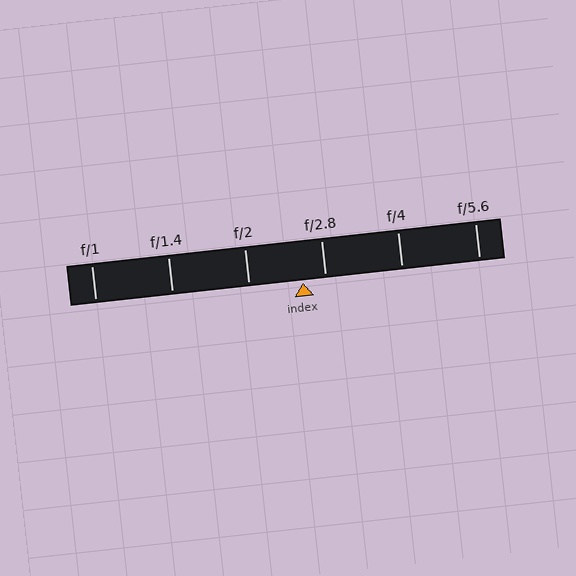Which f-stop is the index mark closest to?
The index mark is closest to f/2.8.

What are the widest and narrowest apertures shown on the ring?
The widest aperture shown is f/1 and the narrowest is f/5.6.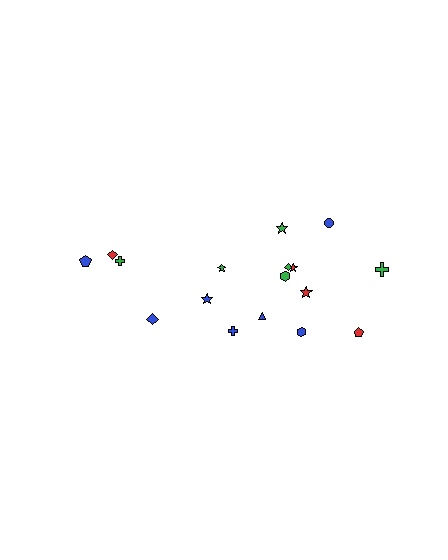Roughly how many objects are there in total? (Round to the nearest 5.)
Roughly 15 objects in total.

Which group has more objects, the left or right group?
The right group.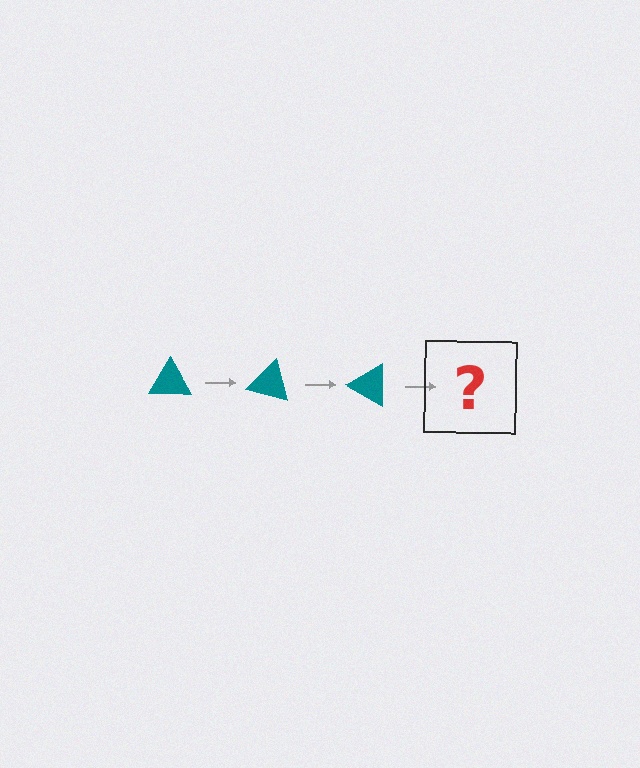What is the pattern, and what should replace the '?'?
The pattern is that the triangle rotates 15 degrees each step. The '?' should be a teal triangle rotated 45 degrees.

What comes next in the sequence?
The next element should be a teal triangle rotated 45 degrees.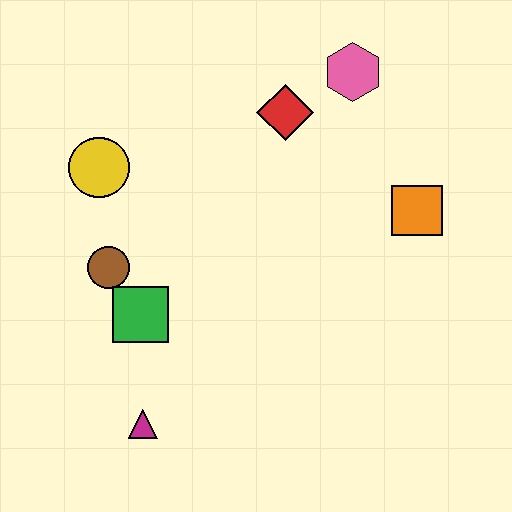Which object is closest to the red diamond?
The pink hexagon is closest to the red diamond.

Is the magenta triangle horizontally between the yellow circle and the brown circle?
No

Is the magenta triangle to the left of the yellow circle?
No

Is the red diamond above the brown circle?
Yes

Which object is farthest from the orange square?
The magenta triangle is farthest from the orange square.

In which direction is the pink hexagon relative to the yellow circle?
The pink hexagon is to the right of the yellow circle.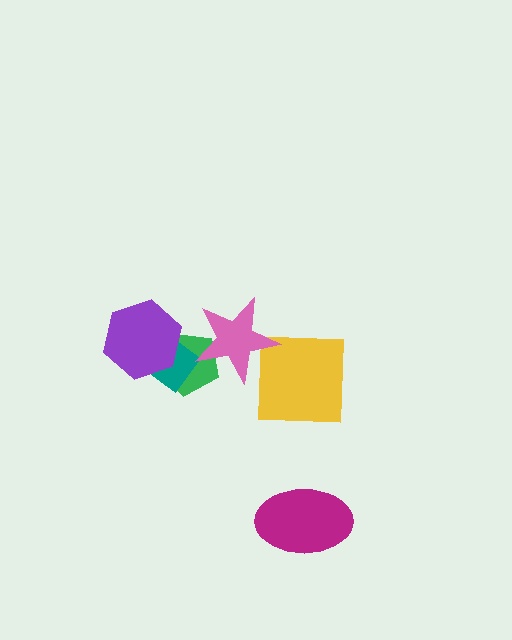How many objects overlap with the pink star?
2 objects overlap with the pink star.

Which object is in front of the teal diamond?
The purple hexagon is in front of the teal diamond.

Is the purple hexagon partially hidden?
No, no other shape covers it.